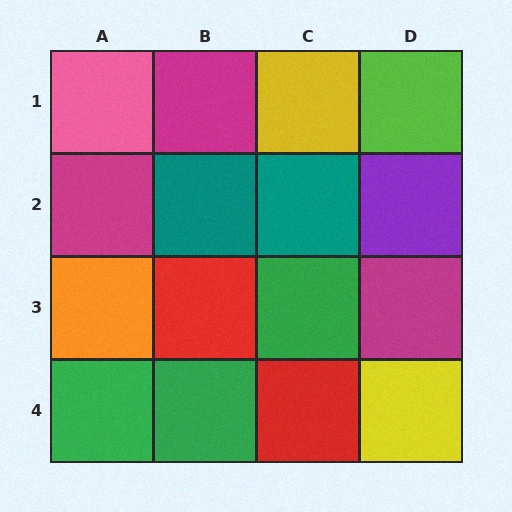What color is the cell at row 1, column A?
Pink.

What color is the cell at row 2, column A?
Magenta.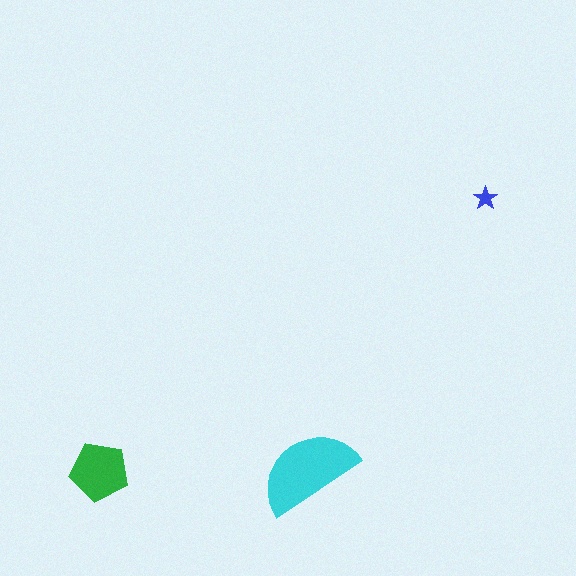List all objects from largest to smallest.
The cyan semicircle, the green pentagon, the blue star.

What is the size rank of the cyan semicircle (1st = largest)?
1st.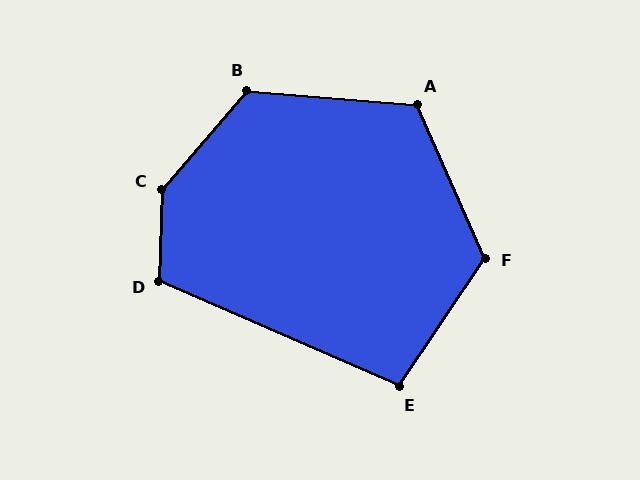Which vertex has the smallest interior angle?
E, at approximately 100 degrees.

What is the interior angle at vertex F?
Approximately 122 degrees (obtuse).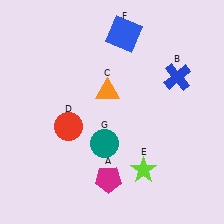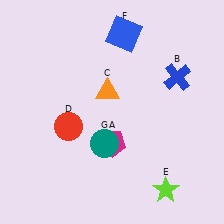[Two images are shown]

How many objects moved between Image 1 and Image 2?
2 objects moved between the two images.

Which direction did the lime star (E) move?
The lime star (E) moved right.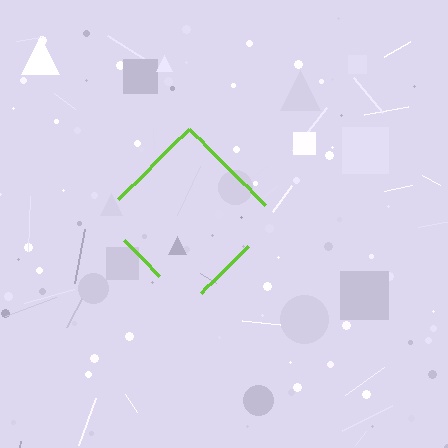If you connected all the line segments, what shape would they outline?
They would outline a diamond.